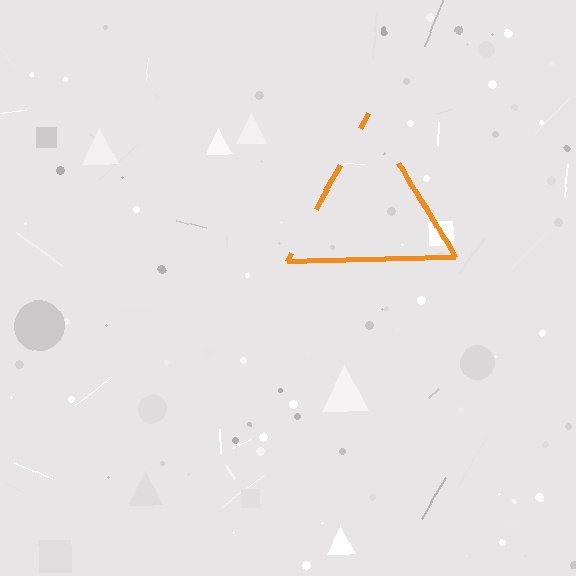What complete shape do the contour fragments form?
The contour fragments form a triangle.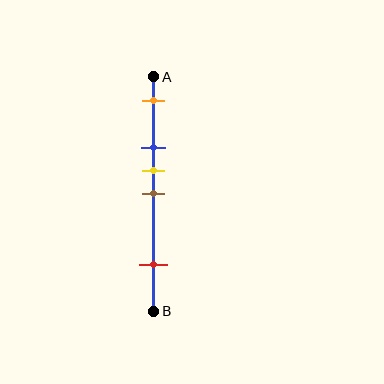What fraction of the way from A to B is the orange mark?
The orange mark is approximately 10% (0.1) of the way from A to B.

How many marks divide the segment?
There are 5 marks dividing the segment.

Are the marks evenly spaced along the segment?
No, the marks are not evenly spaced.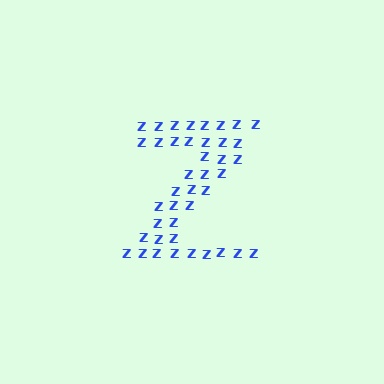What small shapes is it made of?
It is made of small letter Z's.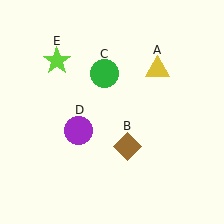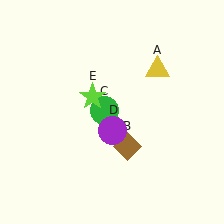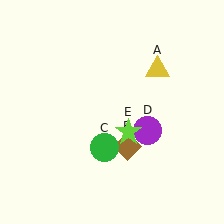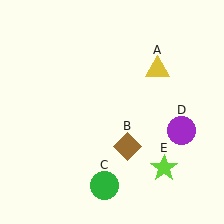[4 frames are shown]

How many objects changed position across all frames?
3 objects changed position: green circle (object C), purple circle (object D), lime star (object E).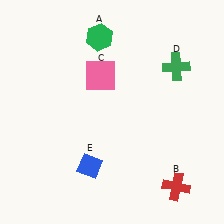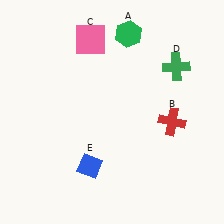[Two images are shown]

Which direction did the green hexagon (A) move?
The green hexagon (A) moved right.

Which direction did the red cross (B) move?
The red cross (B) moved up.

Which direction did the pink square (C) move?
The pink square (C) moved up.